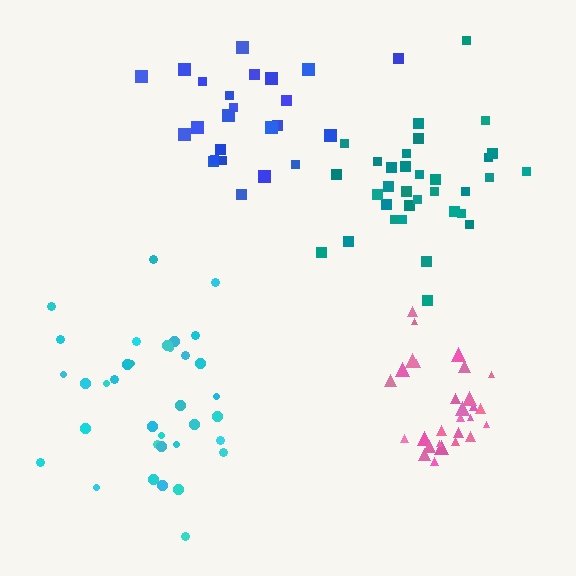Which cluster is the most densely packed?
Pink.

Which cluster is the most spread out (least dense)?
Blue.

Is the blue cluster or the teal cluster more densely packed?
Teal.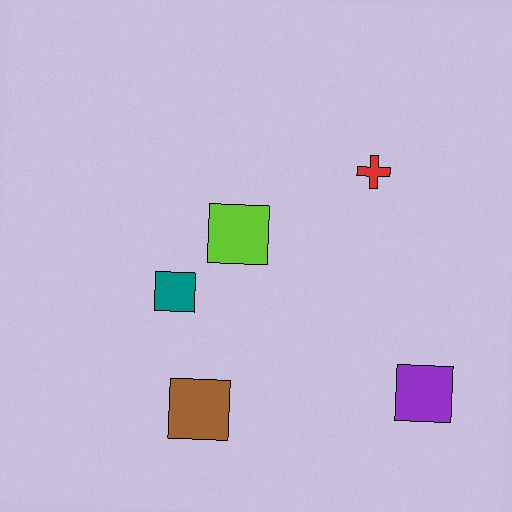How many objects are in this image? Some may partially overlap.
There are 5 objects.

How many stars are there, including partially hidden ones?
There are no stars.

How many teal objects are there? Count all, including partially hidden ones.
There is 1 teal object.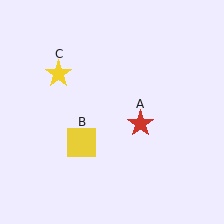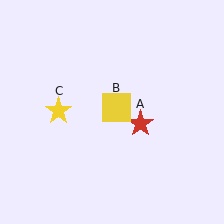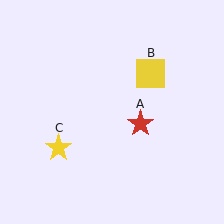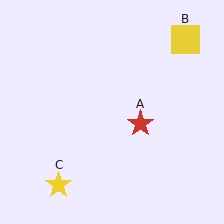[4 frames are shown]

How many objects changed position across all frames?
2 objects changed position: yellow square (object B), yellow star (object C).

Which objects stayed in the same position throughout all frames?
Red star (object A) remained stationary.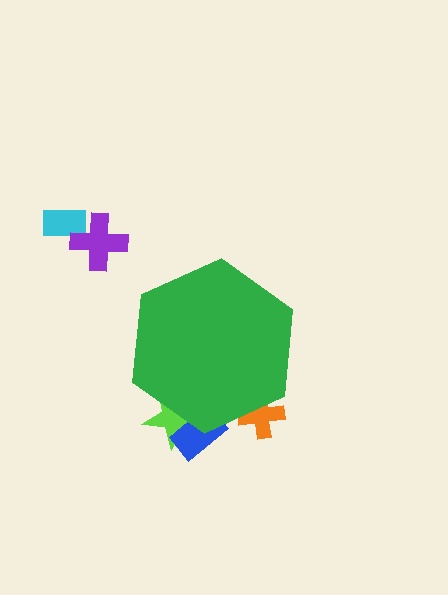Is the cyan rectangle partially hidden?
No, the cyan rectangle is fully visible.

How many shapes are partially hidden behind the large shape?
3 shapes are partially hidden.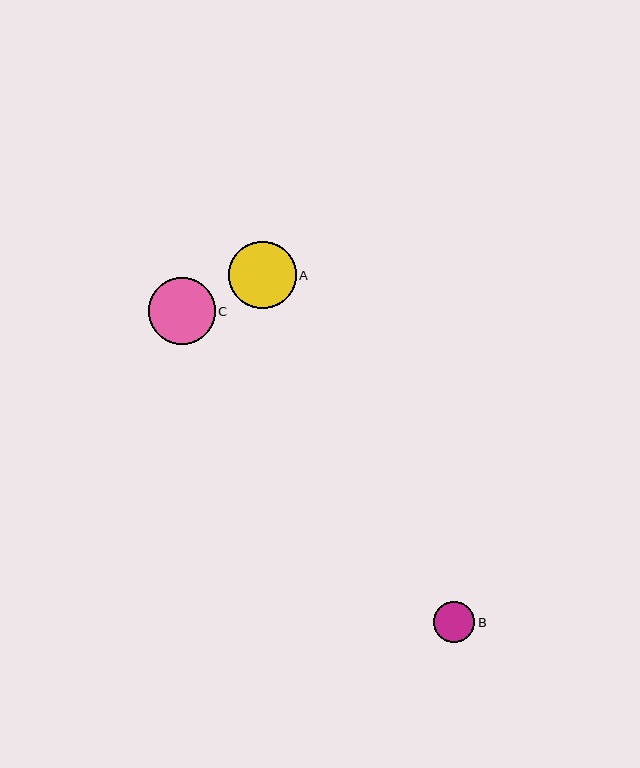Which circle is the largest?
Circle A is the largest with a size of approximately 67 pixels.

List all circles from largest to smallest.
From largest to smallest: A, C, B.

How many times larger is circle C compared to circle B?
Circle C is approximately 1.6 times the size of circle B.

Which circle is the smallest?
Circle B is the smallest with a size of approximately 41 pixels.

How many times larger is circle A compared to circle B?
Circle A is approximately 1.6 times the size of circle B.